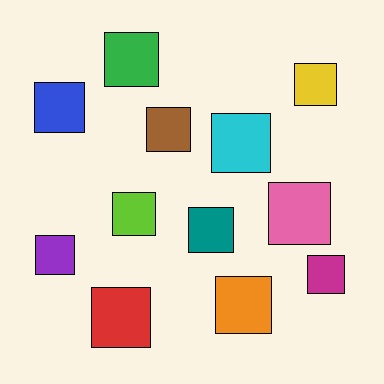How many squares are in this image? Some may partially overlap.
There are 12 squares.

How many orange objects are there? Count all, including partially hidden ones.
There is 1 orange object.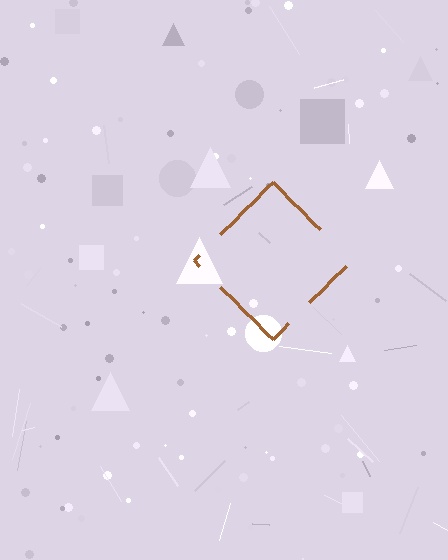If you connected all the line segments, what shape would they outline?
They would outline a diamond.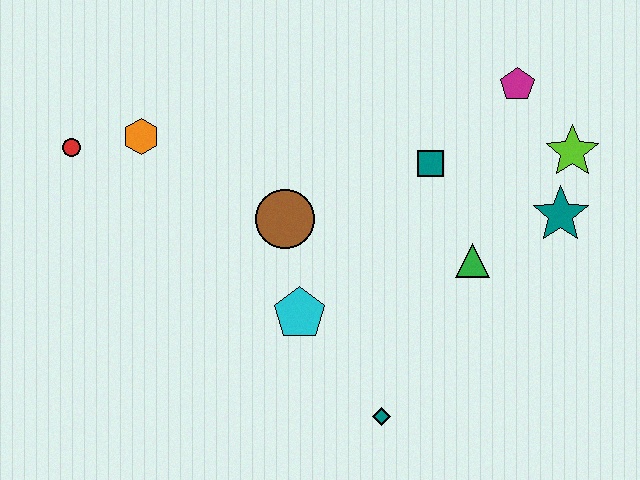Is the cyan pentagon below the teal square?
Yes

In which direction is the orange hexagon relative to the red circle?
The orange hexagon is to the right of the red circle.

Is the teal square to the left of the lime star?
Yes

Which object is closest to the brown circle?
The cyan pentagon is closest to the brown circle.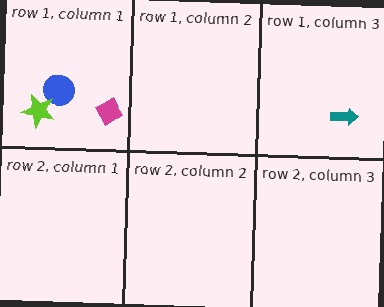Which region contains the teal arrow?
The row 1, column 3 region.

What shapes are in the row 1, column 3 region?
The teal arrow.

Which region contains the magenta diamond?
The row 1, column 1 region.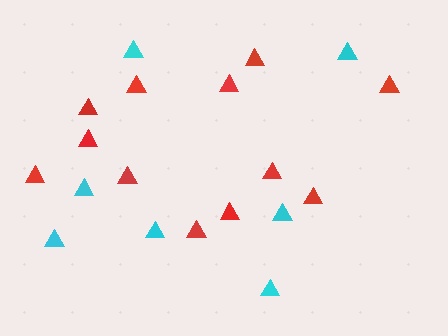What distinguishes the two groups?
There are 2 groups: one group of red triangles (12) and one group of cyan triangles (7).